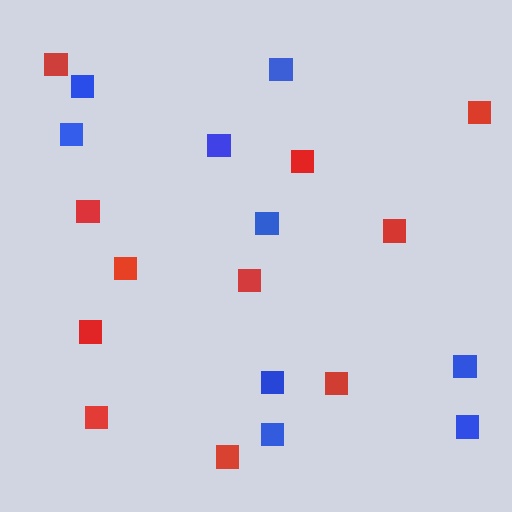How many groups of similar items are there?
There are 2 groups: one group of red squares (11) and one group of blue squares (9).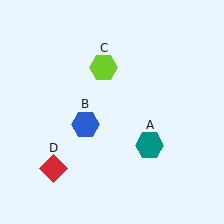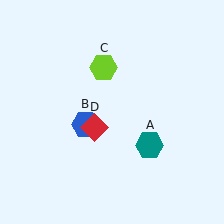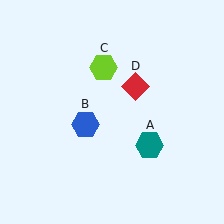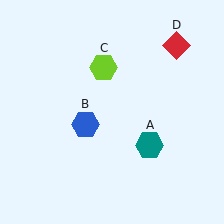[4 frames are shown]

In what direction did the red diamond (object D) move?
The red diamond (object D) moved up and to the right.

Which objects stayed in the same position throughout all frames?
Teal hexagon (object A) and blue hexagon (object B) and lime hexagon (object C) remained stationary.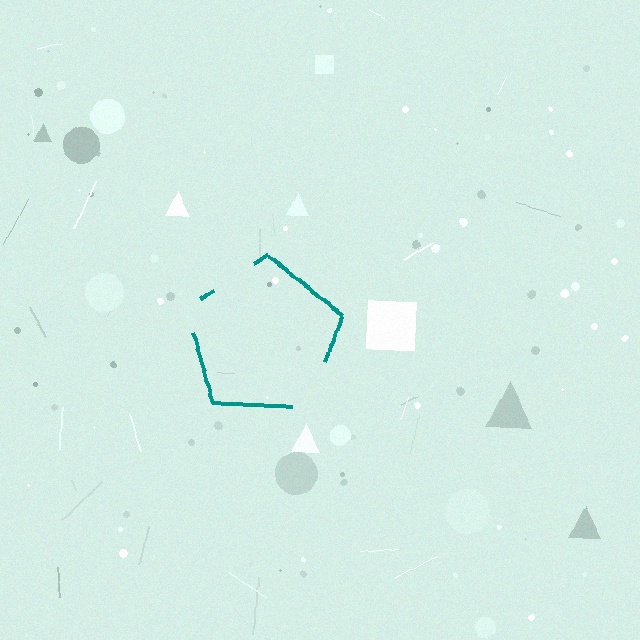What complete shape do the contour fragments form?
The contour fragments form a pentagon.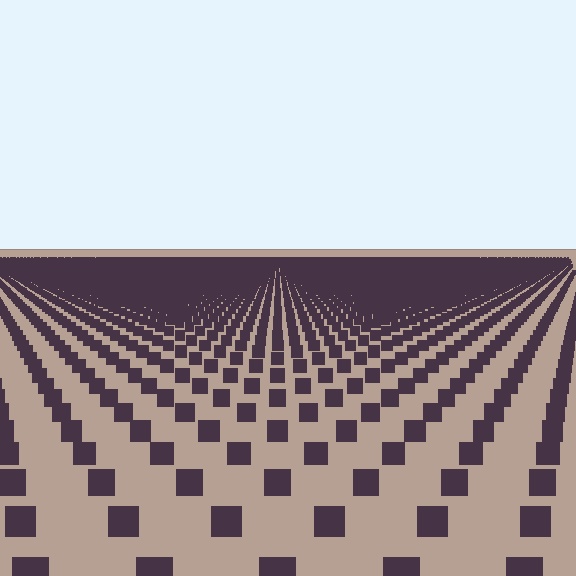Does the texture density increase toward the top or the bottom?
Density increases toward the top.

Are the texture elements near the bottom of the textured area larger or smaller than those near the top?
Larger. Near the bottom, elements are closer to the viewer and appear at a bigger on-screen size.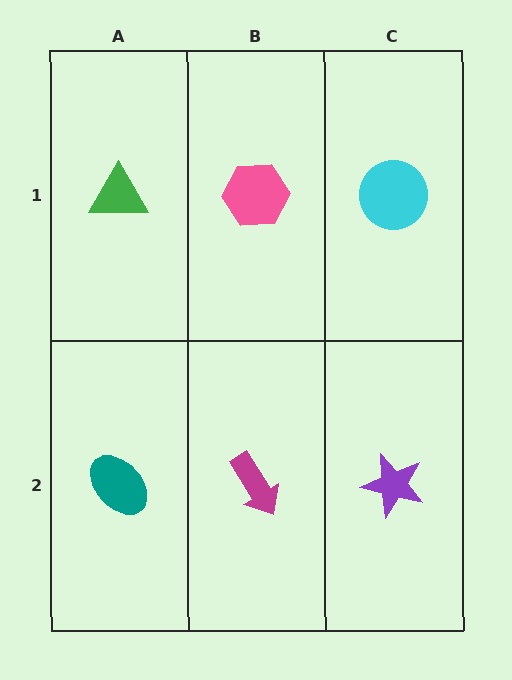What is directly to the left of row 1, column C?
A pink hexagon.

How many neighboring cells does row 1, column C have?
2.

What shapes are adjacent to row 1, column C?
A purple star (row 2, column C), a pink hexagon (row 1, column B).